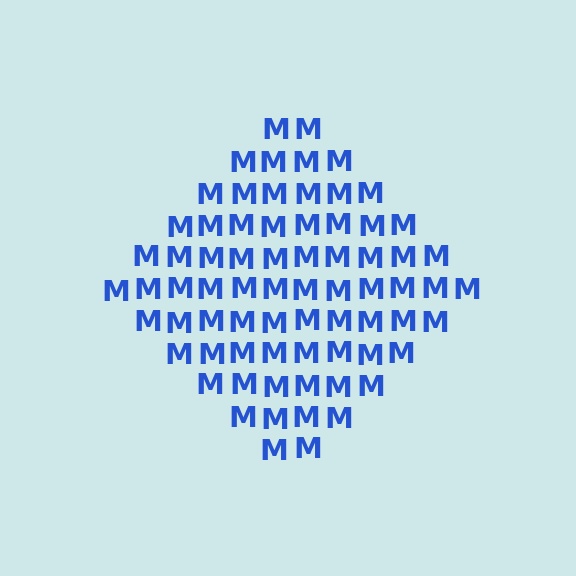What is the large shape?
The large shape is a diamond.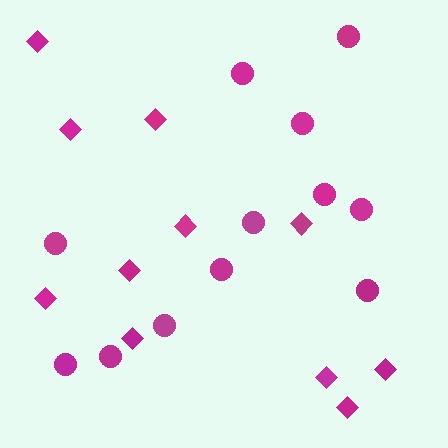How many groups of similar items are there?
There are 2 groups: one group of diamonds (11) and one group of circles (12).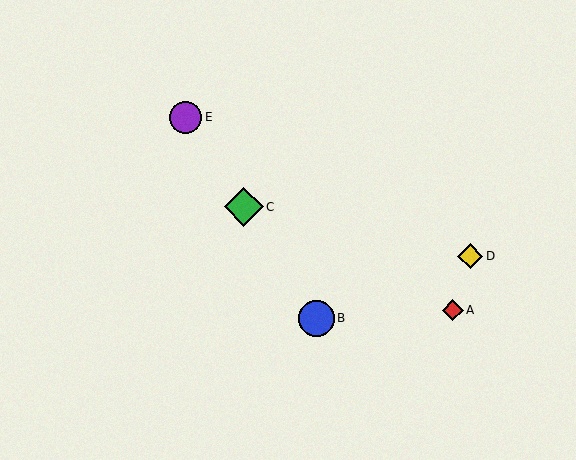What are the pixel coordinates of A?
Object A is at (453, 310).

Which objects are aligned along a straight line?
Objects B, C, E are aligned along a straight line.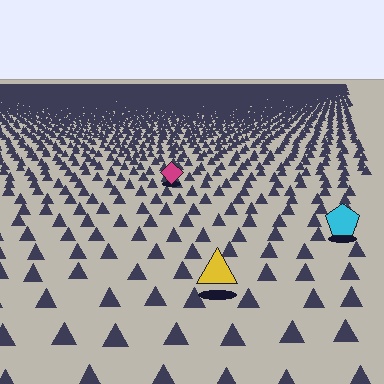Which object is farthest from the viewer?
The magenta diamond is farthest from the viewer. It appears smaller and the ground texture around it is denser.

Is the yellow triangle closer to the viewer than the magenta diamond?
Yes. The yellow triangle is closer — you can tell from the texture gradient: the ground texture is coarser near it.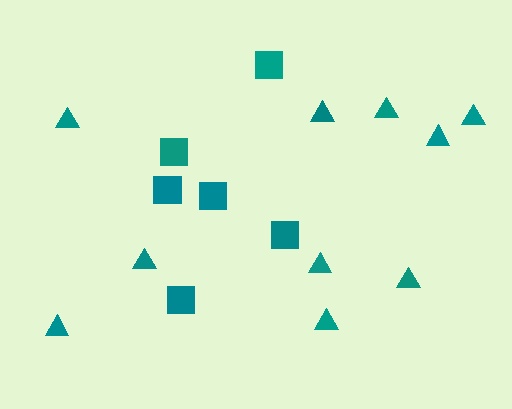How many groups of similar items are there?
There are 2 groups: one group of squares (6) and one group of triangles (10).